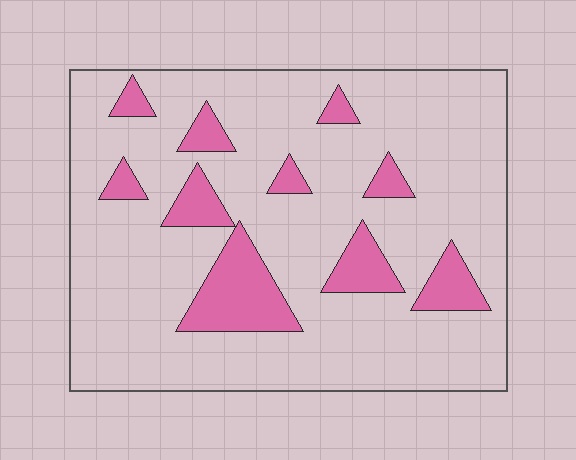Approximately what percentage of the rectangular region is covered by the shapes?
Approximately 15%.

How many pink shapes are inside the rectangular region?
10.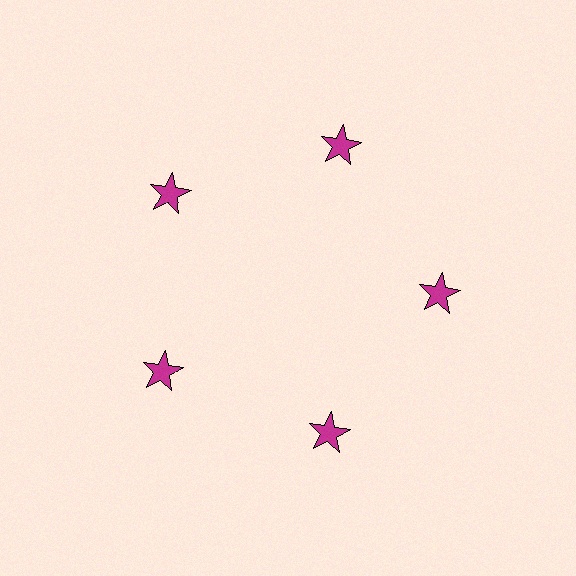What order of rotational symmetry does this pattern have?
This pattern has 5-fold rotational symmetry.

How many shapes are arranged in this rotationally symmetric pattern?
There are 5 shapes, arranged in 5 groups of 1.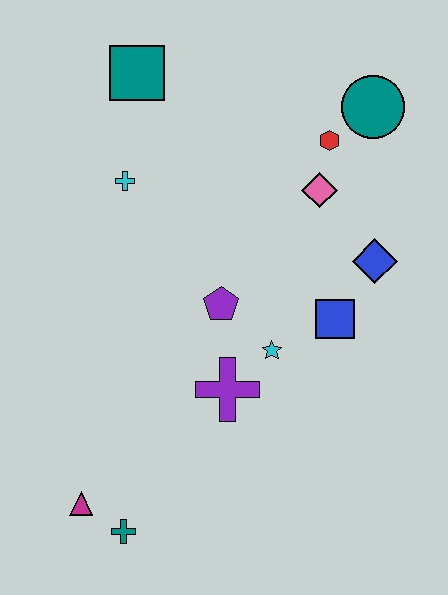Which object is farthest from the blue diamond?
The magenta triangle is farthest from the blue diamond.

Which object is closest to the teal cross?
The magenta triangle is closest to the teal cross.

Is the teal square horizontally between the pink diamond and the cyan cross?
Yes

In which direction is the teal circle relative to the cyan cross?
The teal circle is to the right of the cyan cross.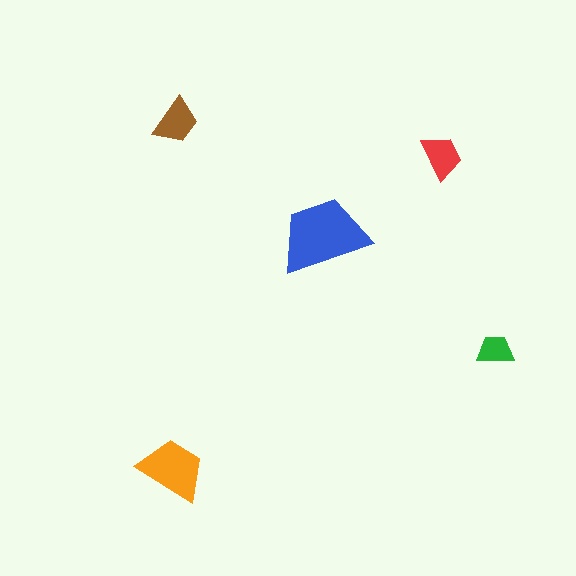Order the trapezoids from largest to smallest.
the blue one, the orange one, the brown one, the red one, the green one.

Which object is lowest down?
The orange trapezoid is bottommost.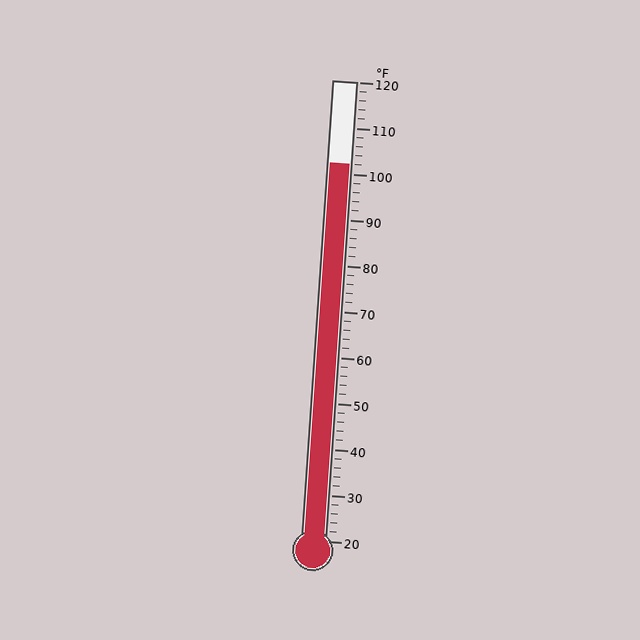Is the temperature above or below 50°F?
The temperature is above 50°F.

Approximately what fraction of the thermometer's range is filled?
The thermometer is filled to approximately 80% of its range.